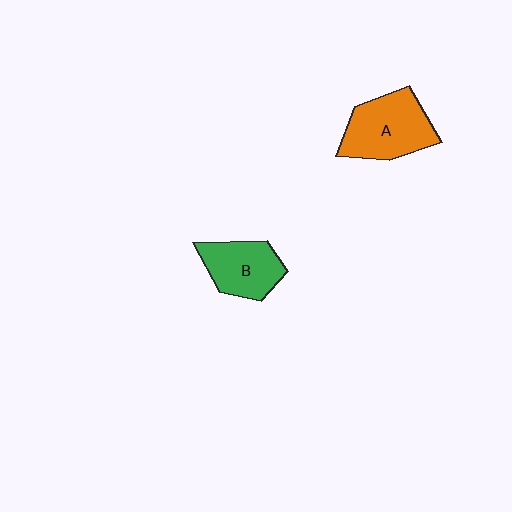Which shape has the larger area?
Shape A (orange).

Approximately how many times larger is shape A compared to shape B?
Approximately 1.3 times.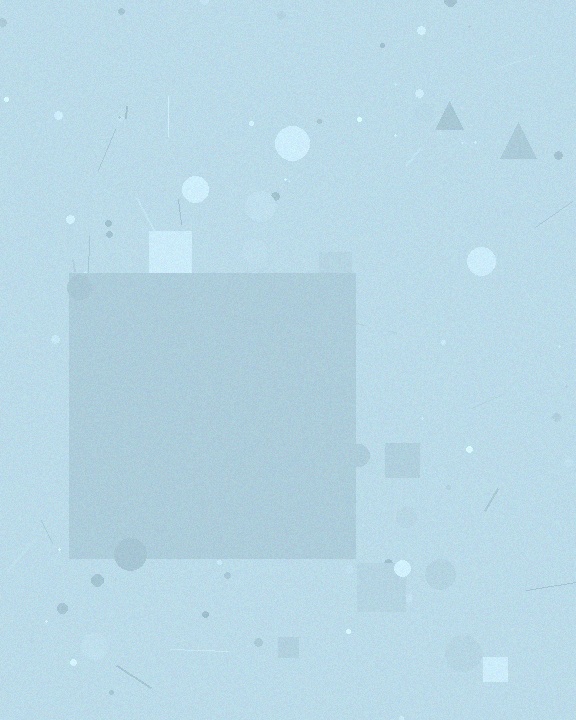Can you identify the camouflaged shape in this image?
The camouflaged shape is a square.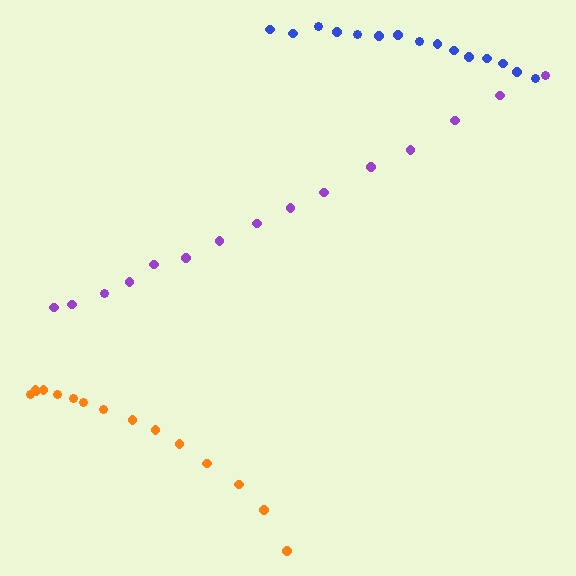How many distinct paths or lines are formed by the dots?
There are 3 distinct paths.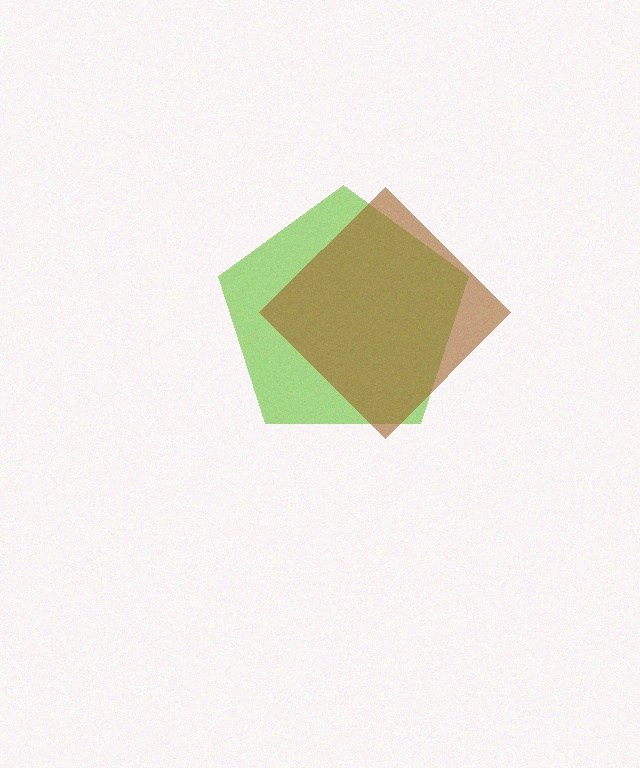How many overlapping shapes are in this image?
There are 2 overlapping shapes in the image.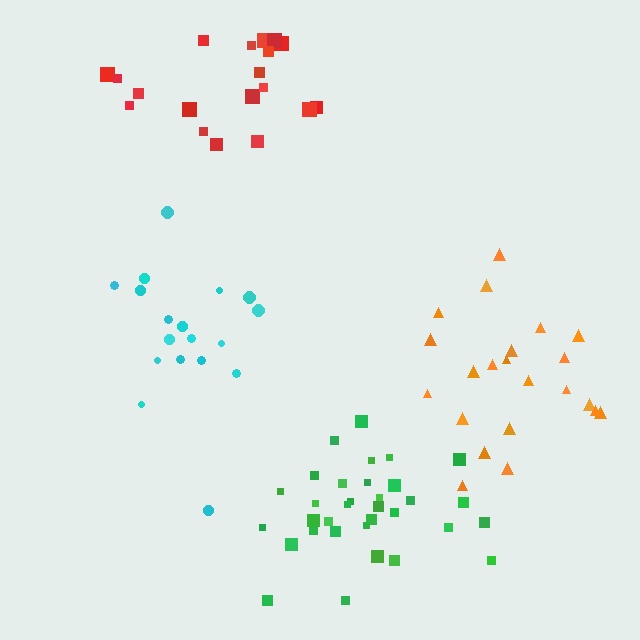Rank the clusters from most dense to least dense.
green, cyan, orange, red.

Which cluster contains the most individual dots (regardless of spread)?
Green (33).